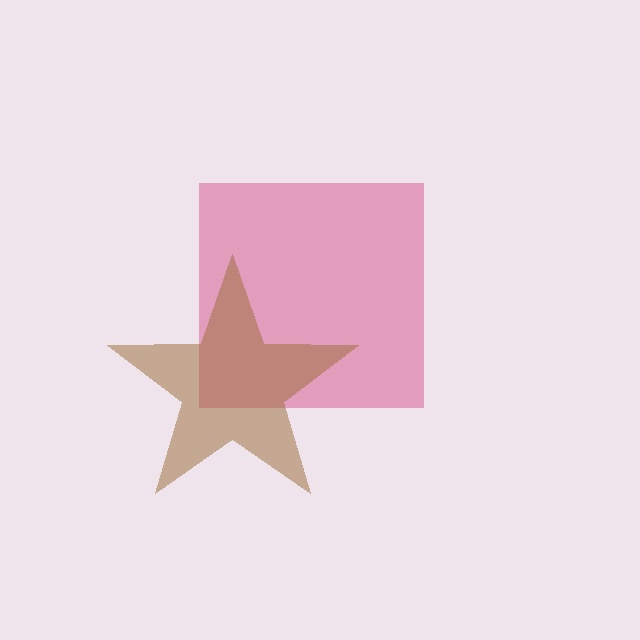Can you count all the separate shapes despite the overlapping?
Yes, there are 2 separate shapes.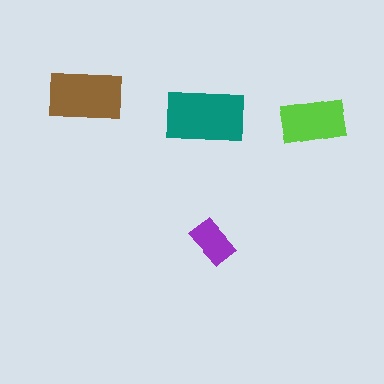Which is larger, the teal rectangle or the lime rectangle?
The teal one.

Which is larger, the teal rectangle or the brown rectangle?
The teal one.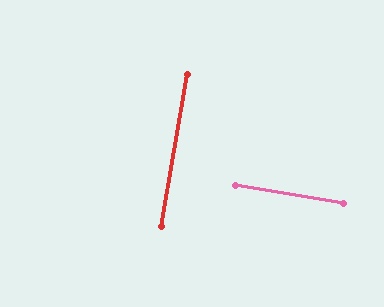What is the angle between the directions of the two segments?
Approximately 90 degrees.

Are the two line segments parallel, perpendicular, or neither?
Perpendicular — they meet at approximately 90°.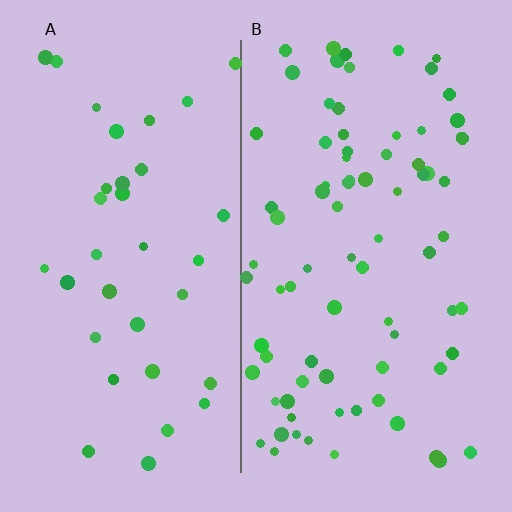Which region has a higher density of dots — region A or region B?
B (the right).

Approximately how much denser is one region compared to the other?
Approximately 2.3× — region B over region A.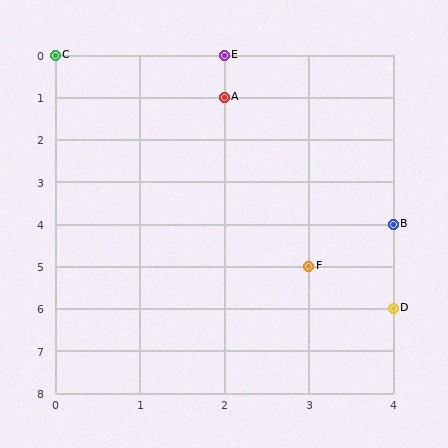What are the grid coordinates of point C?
Point C is at grid coordinates (0, 0).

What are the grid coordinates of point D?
Point D is at grid coordinates (4, 6).